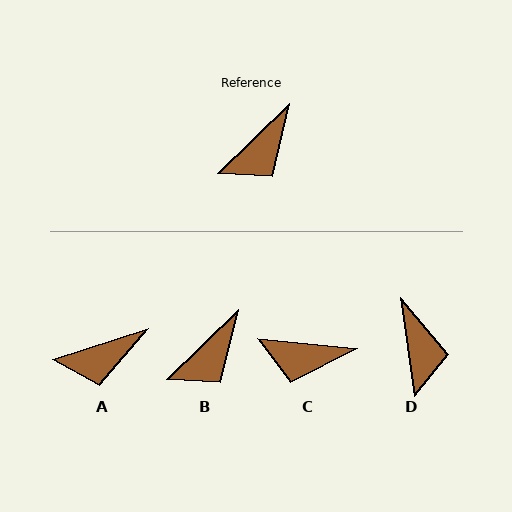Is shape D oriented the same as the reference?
No, it is off by about 54 degrees.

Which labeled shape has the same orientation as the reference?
B.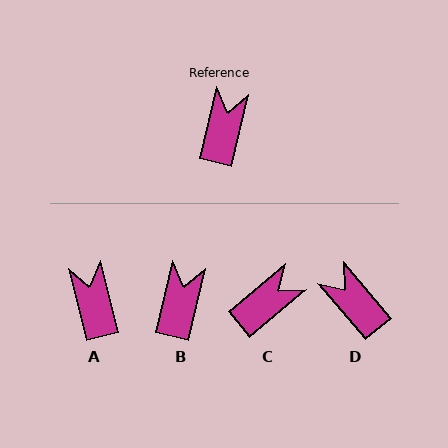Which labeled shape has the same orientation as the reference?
B.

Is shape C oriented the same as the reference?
No, it is off by about 36 degrees.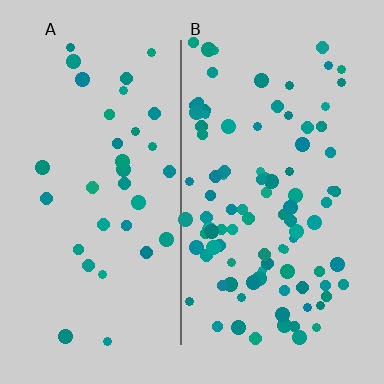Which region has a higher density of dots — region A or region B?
B (the right).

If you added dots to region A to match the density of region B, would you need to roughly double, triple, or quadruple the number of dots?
Approximately triple.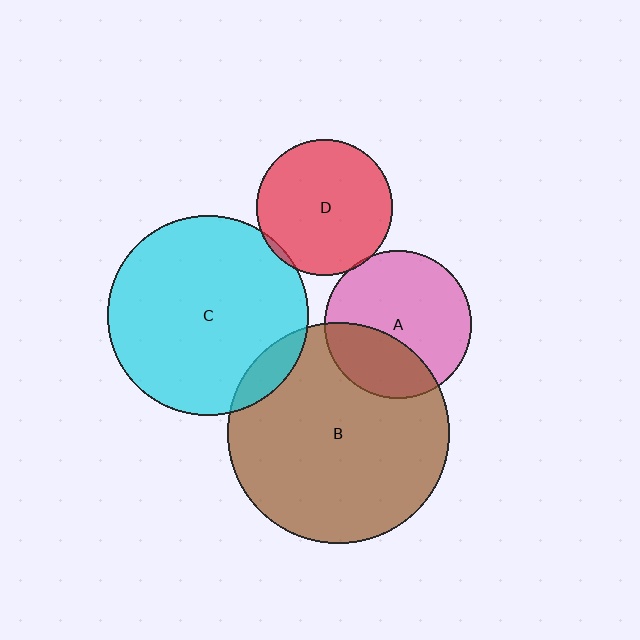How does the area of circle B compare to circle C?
Approximately 1.2 times.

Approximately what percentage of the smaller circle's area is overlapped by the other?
Approximately 5%.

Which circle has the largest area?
Circle B (brown).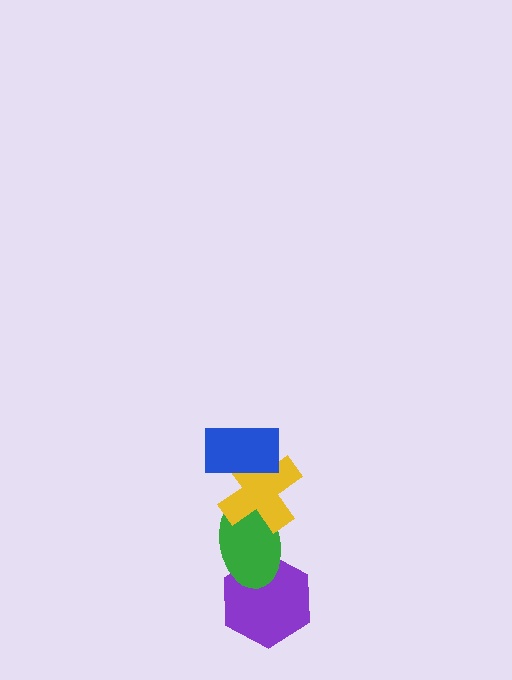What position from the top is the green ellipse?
The green ellipse is 3rd from the top.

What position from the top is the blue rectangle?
The blue rectangle is 1st from the top.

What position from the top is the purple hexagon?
The purple hexagon is 4th from the top.